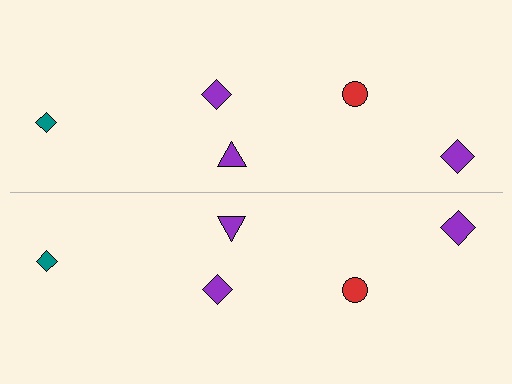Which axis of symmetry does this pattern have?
The pattern has a horizontal axis of symmetry running through the center of the image.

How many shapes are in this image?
There are 10 shapes in this image.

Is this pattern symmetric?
Yes, this pattern has bilateral (reflection) symmetry.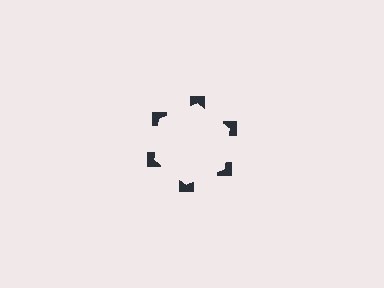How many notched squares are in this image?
There are 6 — one at each vertex of the illusory hexagon.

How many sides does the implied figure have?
6 sides.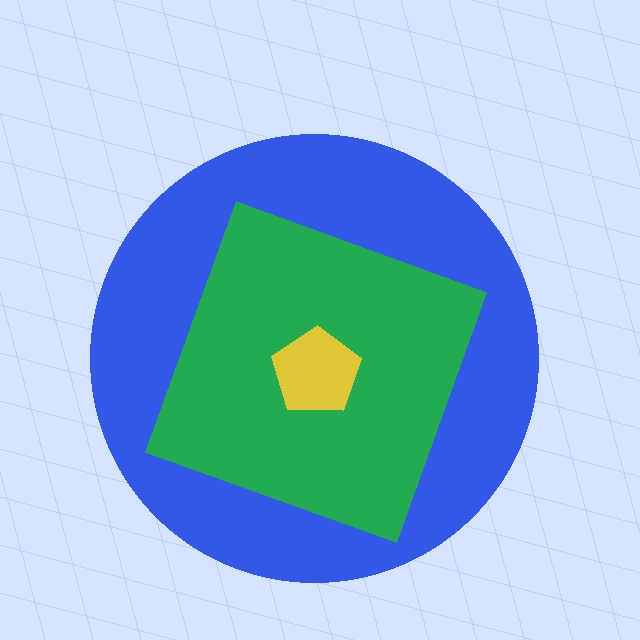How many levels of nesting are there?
3.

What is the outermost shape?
The blue circle.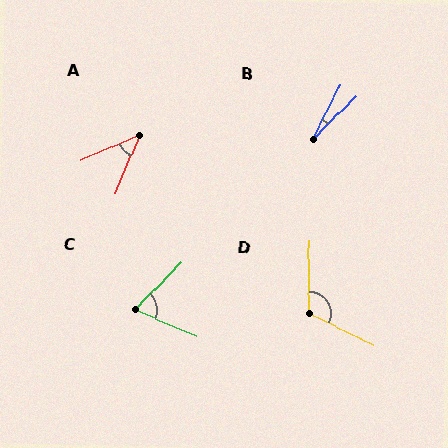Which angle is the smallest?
B, at approximately 18 degrees.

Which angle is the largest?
D, at approximately 116 degrees.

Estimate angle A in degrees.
Approximately 43 degrees.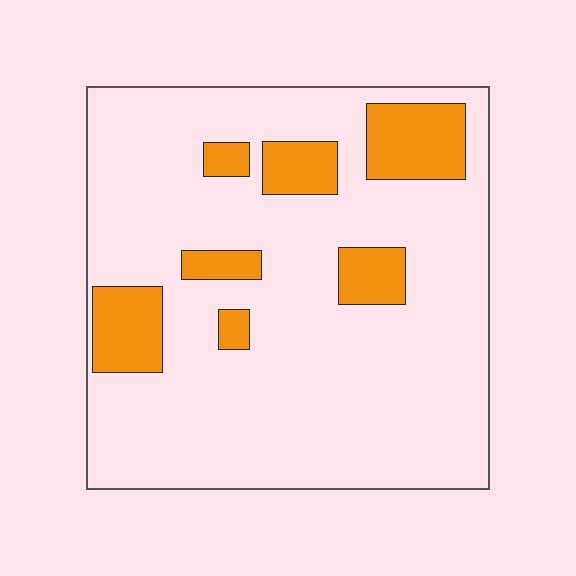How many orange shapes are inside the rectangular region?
7.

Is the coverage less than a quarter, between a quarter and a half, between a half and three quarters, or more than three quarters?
Less than a quarter.